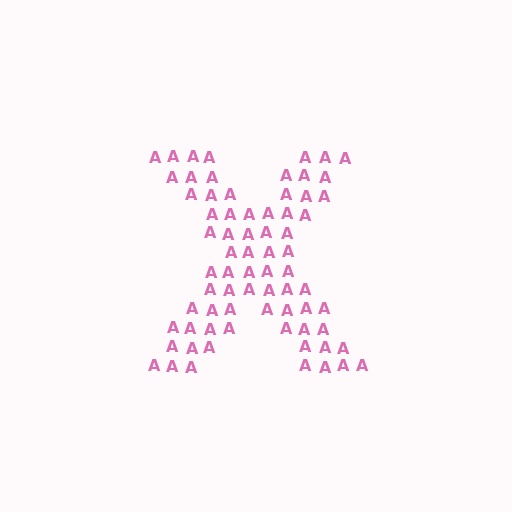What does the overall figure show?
The overall figure shows the letter X.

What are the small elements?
The small elements are letter A's.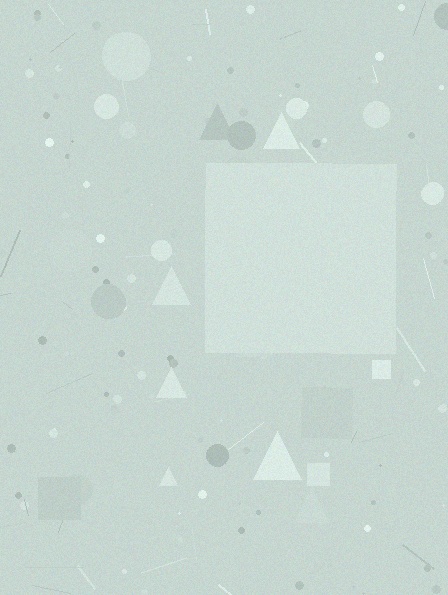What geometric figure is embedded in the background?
A square is embedded in the background.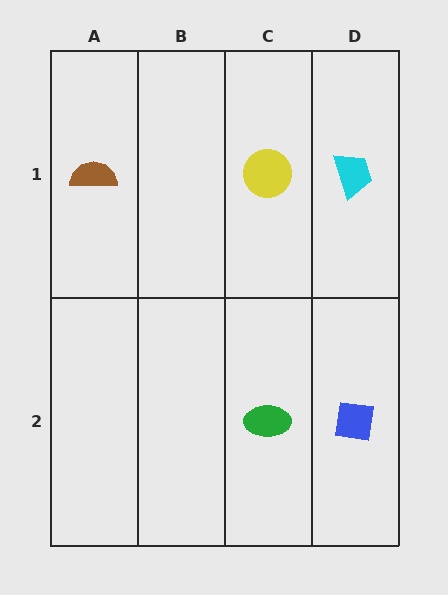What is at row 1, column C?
A yellow circle.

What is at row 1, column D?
A cyan trapezoid.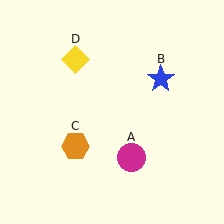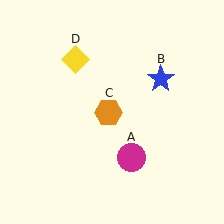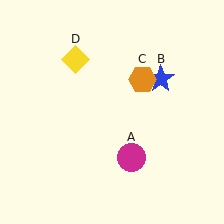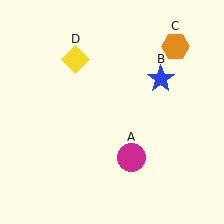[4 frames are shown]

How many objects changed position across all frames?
1 object changed position: orange hexagon (object C).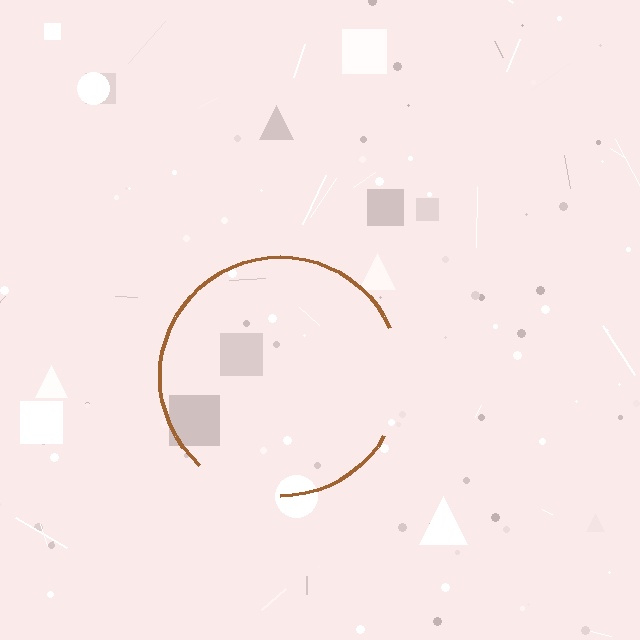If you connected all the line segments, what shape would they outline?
They would outline a circle.